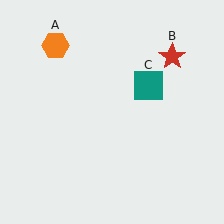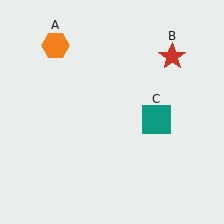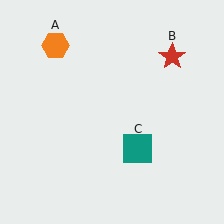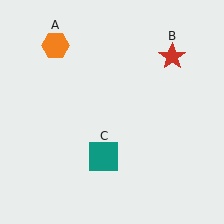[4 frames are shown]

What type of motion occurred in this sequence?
The teal square (object C) rotated clockwise around the center of the scene.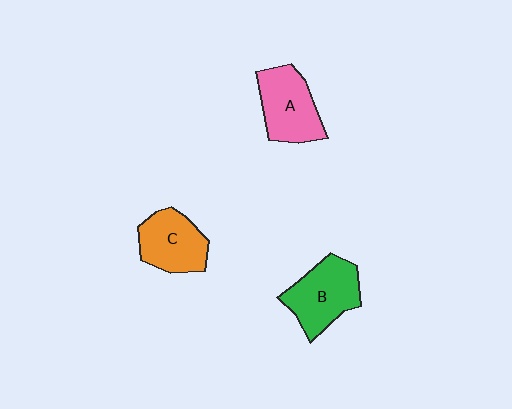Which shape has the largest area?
Shape B (green).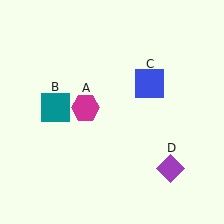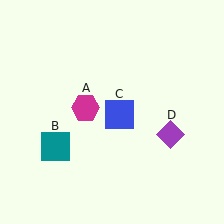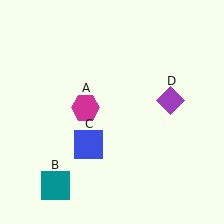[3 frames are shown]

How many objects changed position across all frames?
3 objects changed position: teal square (object B), blue square (object C), purple diamond (object D).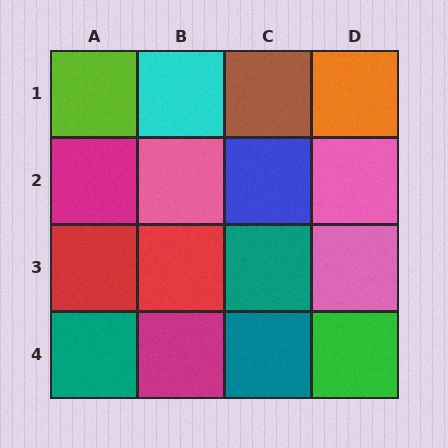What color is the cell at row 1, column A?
Lime.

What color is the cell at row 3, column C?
Teal.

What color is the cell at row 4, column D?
Green.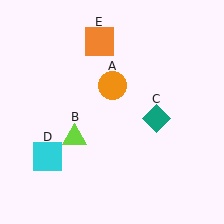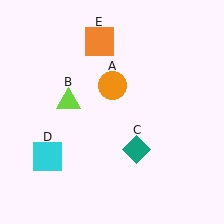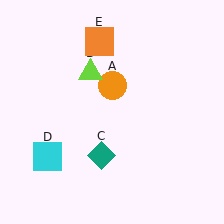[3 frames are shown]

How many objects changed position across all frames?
2 objects changed position: lime triangle (object B), teal diamond (object C).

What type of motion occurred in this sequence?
The lime triangle (object B), teal diamond (object C) rotated clockwise around the center of the scene.